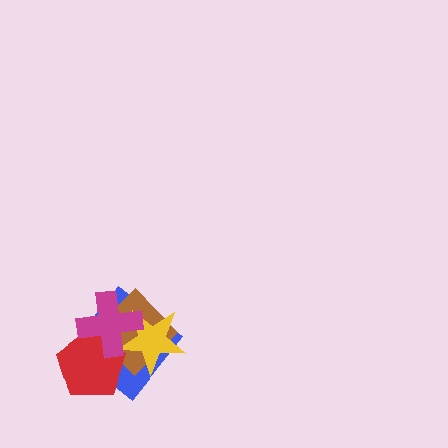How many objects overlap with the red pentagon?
3 objects overlap with the red pentagon.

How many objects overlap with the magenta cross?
4 objects overlap with the magenta cross.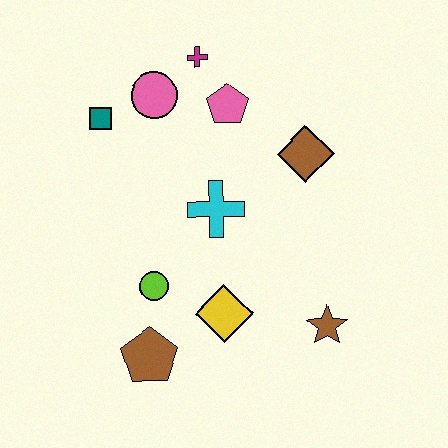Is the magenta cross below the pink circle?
No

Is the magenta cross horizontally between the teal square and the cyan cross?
Yes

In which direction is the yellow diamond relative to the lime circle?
The yellow diamond is to the right of the lime circle.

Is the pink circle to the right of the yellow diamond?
No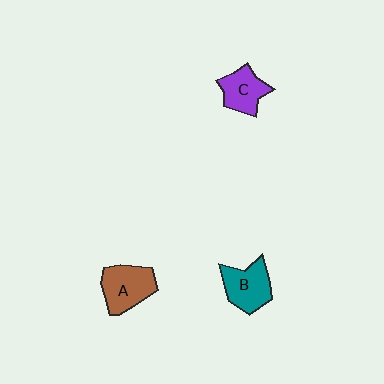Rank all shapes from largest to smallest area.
From largest to smallest: A (brown), B (teal), C (purple).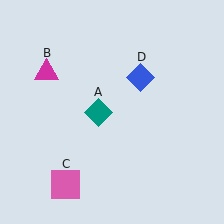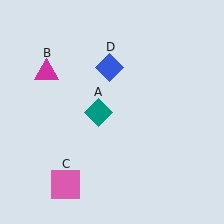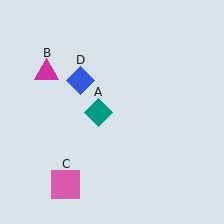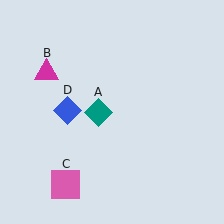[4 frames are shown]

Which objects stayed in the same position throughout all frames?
Teal diamond (object A) and magenta triangle (object B) and pink square (object C) remained stationary.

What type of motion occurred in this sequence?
The blue diamond (object D) rotated counterclockwise around the center of the scene.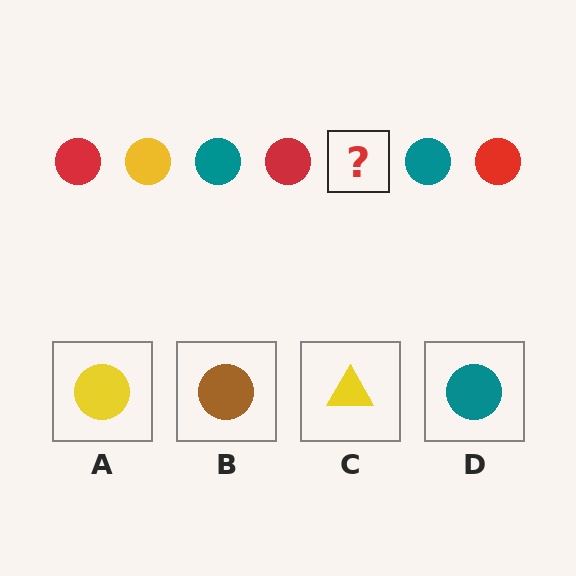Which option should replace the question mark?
Option A.